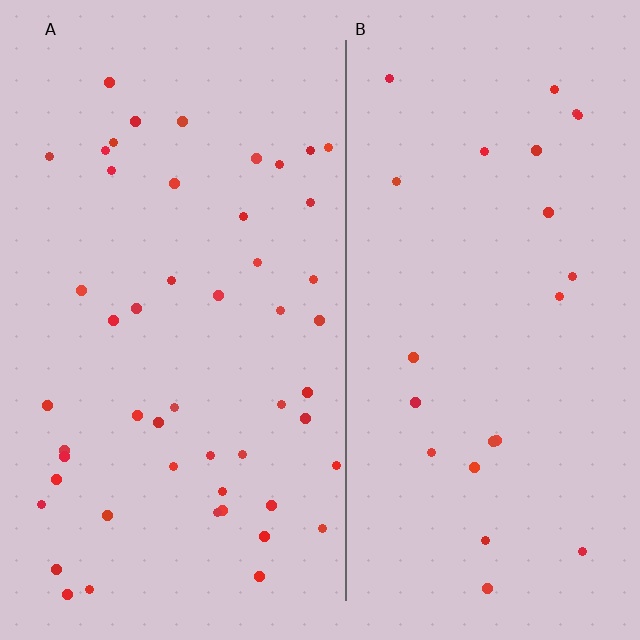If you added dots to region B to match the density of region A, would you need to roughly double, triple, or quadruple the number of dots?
Approximately double.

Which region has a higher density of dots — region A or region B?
A (the left).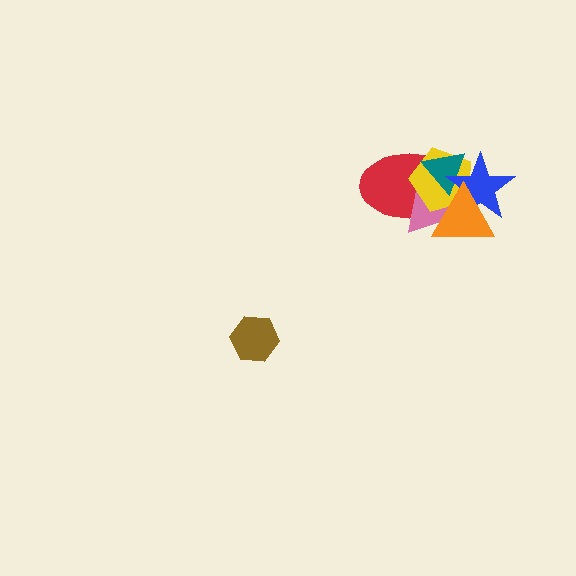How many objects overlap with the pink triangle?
5 objects overlap with the pink triangle.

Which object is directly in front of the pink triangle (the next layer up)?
The yellow pentagon is directly in front of the pink triangle.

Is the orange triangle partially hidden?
No, no other shape covers it.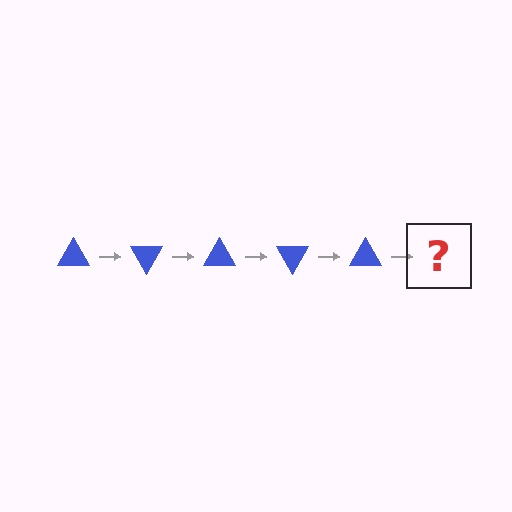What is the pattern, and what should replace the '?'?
The pattern is that the triangle rotates 60 degrees each step. The '?' should be a blue triangle rotated 300 degrees.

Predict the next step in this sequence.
The next step is a blue triangle rotated 300 degrees.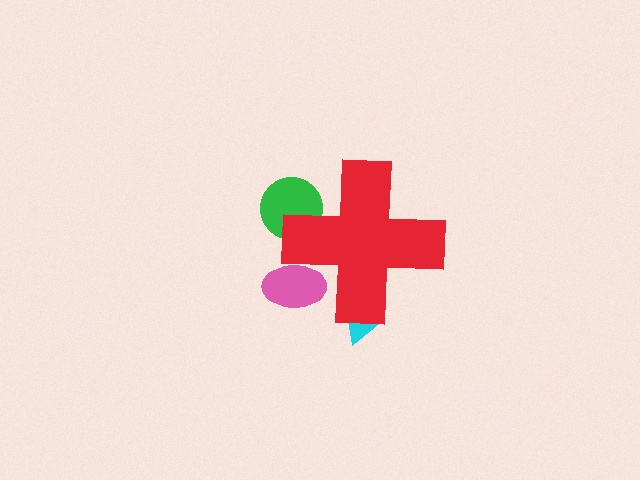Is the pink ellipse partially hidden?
Yes, the pink ellipse is partially hidden behind the red cross.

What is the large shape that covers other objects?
A red cross.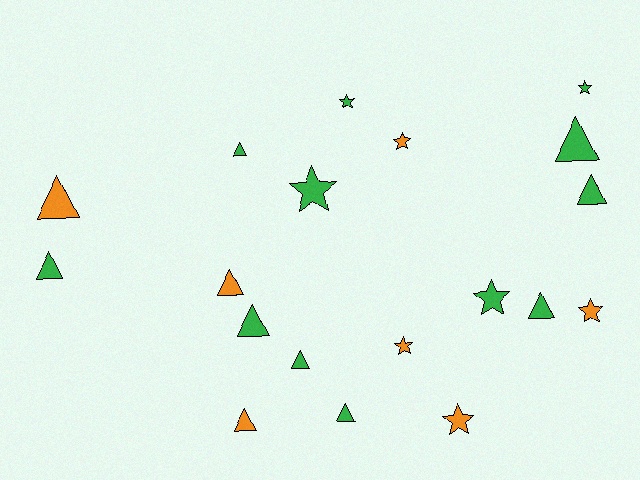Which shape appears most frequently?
Triangle, with 11 objects.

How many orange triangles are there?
There are 3 orange triangles.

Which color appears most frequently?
Green, with 12 objects.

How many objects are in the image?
There are 19 objects.